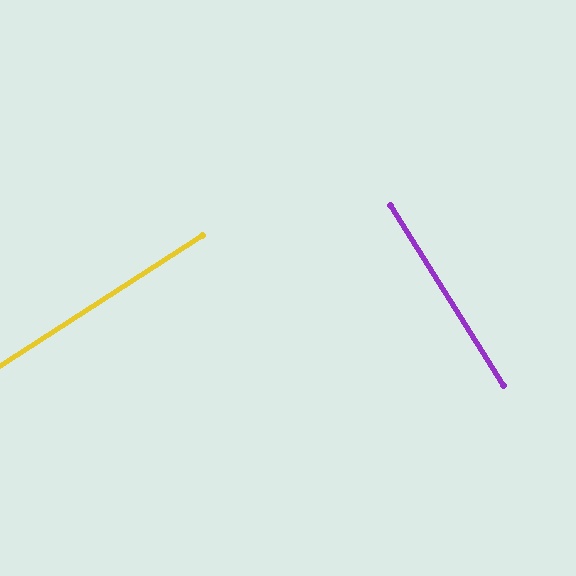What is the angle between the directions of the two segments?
Approximately 89 degrees.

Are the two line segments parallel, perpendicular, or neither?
Perpendicular — they meet at approximately 89°.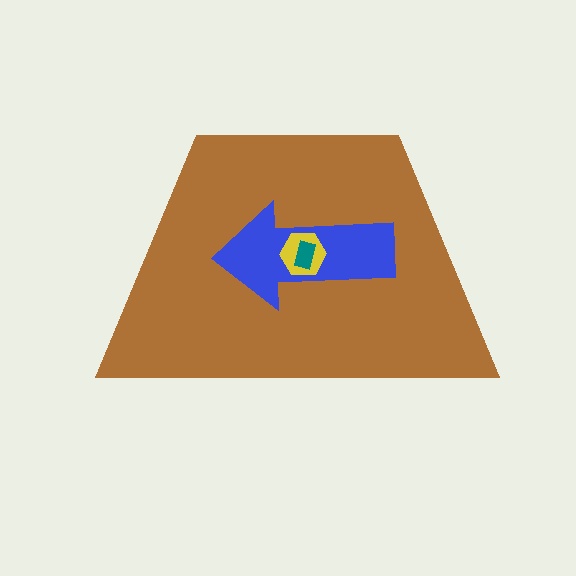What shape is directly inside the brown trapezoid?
The blue arrow.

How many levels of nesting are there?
4.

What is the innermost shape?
The teal rectangle.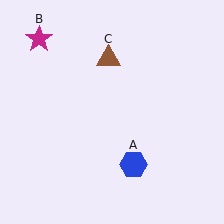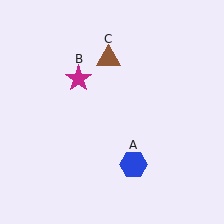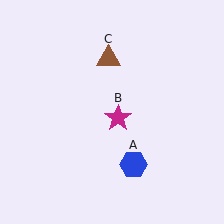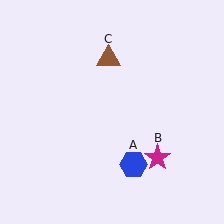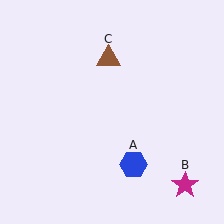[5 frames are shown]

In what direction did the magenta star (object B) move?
The magenta star (object B) moved down and to the right.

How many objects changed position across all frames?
1 object changed position: magenta star (object B).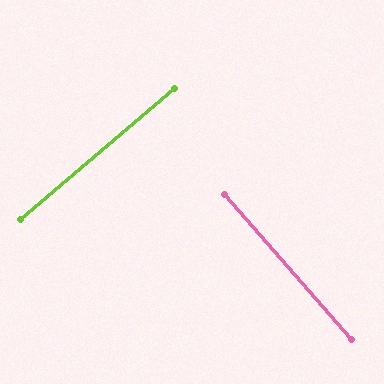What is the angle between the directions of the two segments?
Approximately 89 degrees.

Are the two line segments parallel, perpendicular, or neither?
Perpendicular — they meet at approximately 89°.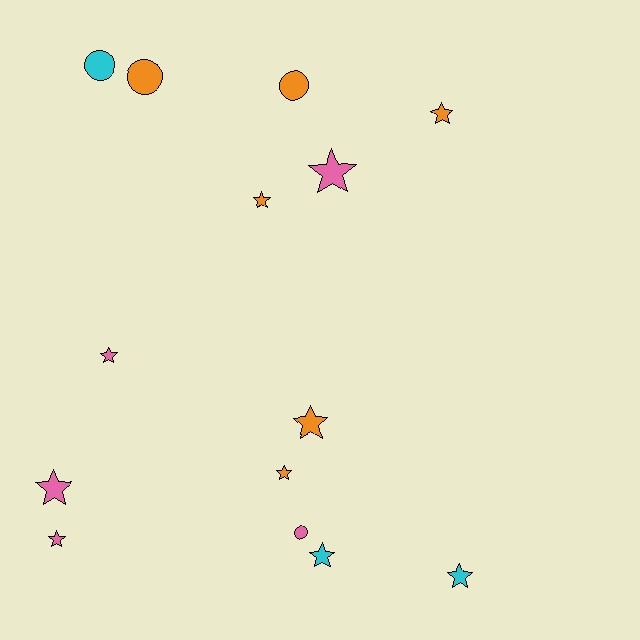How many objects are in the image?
There are 14 objects.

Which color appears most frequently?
Orange, with 6 objects.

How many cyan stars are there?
There are 2 cyan stars.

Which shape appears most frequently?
Star, with 10 objects.